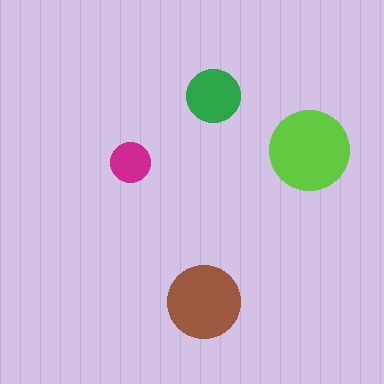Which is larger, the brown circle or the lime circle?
The lime one.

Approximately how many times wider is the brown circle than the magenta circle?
About 2 times wider.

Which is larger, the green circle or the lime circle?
The lime one.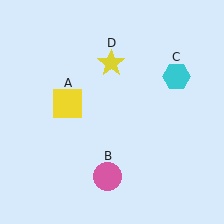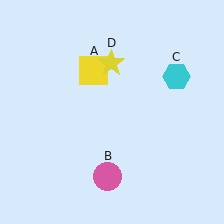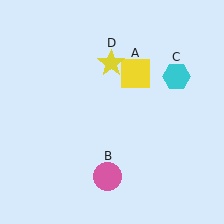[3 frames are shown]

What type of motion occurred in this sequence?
The yellow square (object A) rotated clockwise around the center of the scene.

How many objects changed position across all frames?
1 object changed position: yellow square (object A).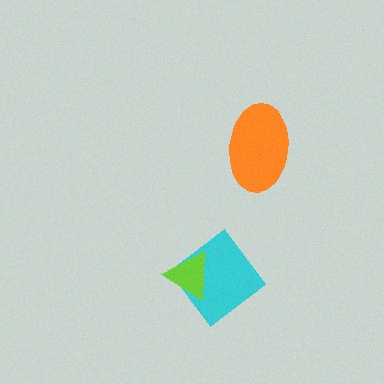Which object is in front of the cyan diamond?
The lime triangle is in front of the cyan diamond.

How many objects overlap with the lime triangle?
1 object overlaps with the lime triangle.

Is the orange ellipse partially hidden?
No, no other shape covers it.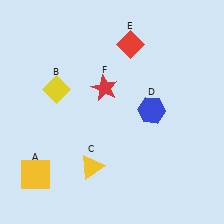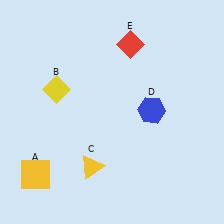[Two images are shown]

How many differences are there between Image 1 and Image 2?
There is 1 difference between the two images.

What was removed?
The red star (F) was removed in Image 2.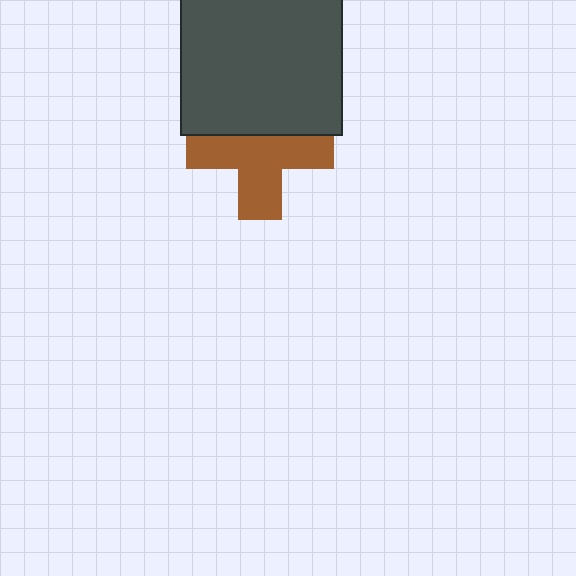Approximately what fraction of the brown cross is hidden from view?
Roughly 35% of the brown cross is hidden behind the dark gray square.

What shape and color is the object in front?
The object in front is a dark gray square.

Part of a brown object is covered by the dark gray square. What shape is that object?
It is a cross.